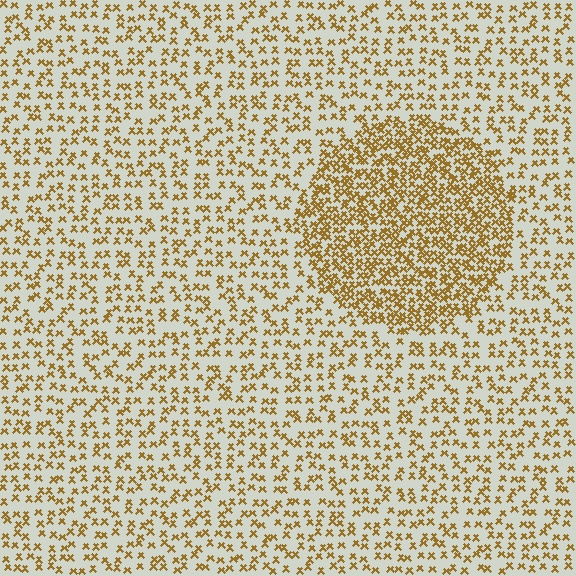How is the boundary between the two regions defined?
The boundary is defined by a change in element density (approximately 2.2x ratio). All elements are the same color, size, and shape.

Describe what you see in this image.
The image contains small brown elements arranged at two different densities. A circle-shaped region is visible where the elements are more densely packed than the surrounding area.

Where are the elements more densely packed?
The elements are more densely packed inside the circle boundary.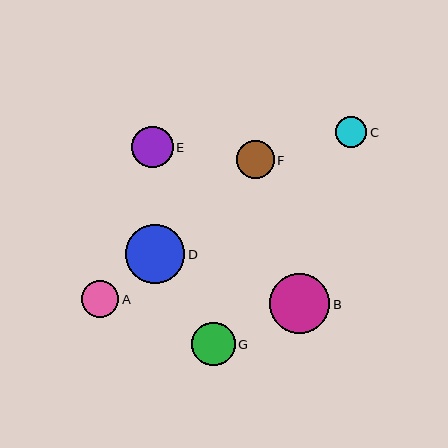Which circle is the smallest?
Circle C is the smallest with a size of approximately 31 pixels.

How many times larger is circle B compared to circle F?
Circle B is approximately 1.6 times the size of circle F.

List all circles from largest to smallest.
From largest to smallest: B, D, G, E, F, A, C.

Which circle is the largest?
Circle B is the largest with a size of approximately 60 pixels.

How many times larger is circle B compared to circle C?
Circle B is approximately 2.0 times the size of circle C.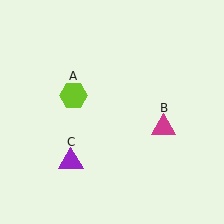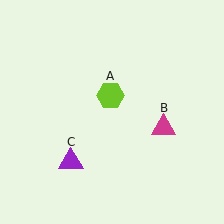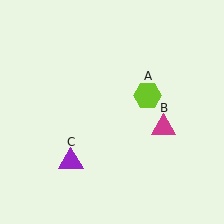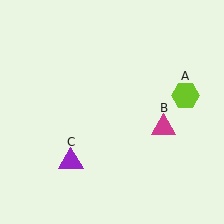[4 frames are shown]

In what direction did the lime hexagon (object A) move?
The lime hexagon (object A) moved right.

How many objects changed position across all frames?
1 object changed position: lime hexagon (object A).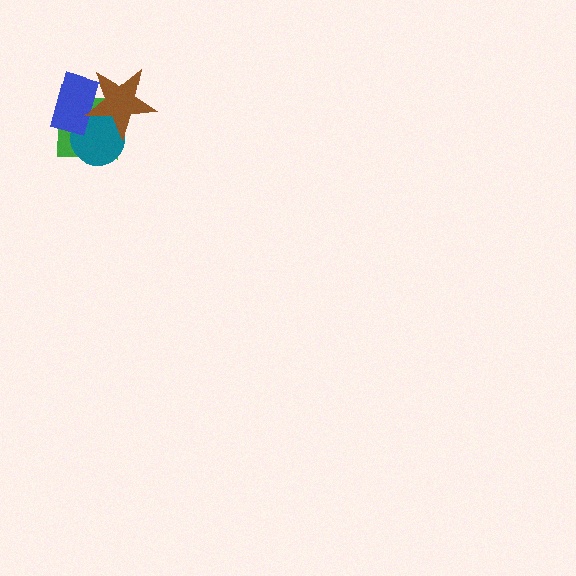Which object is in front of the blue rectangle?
The brown star is in front of the blue rectangle.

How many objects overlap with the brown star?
3 objects overlap with the brown star.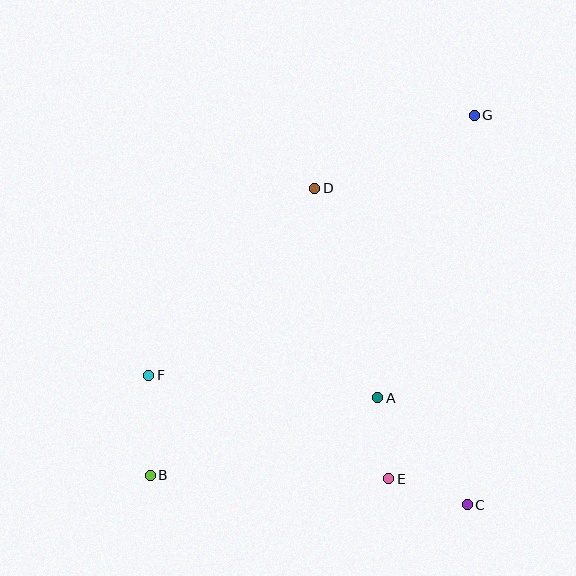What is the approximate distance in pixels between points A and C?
The distance between A and C is approximately 139 pixels.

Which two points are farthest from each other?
Points B and G are farthest from each other.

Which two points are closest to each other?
Points A and E are closest to each other.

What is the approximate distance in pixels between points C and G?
The distance between C and G is approximately 390 pixels.